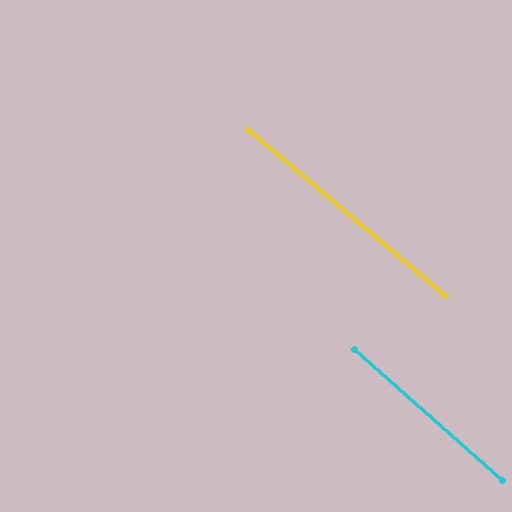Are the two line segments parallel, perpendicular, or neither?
Parallel — their directions differ by only 1.5°.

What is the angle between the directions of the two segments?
Approximately 1 degree.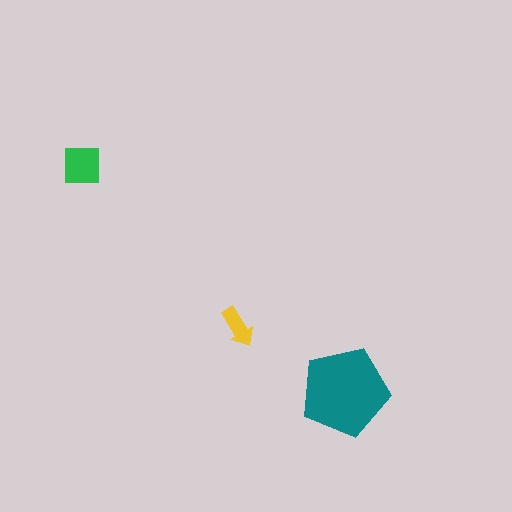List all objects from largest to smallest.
The teal pentagon, the green square, the yellow arrow.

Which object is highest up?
The green square is topmost.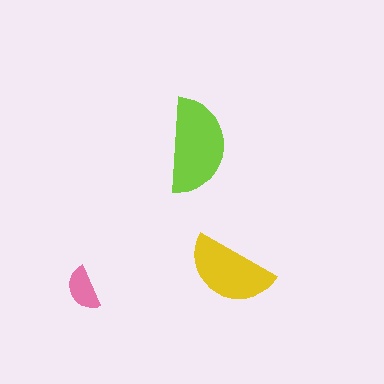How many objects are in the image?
There are 3 objects in the image.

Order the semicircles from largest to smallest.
the lime one, the yellow one, the pink one.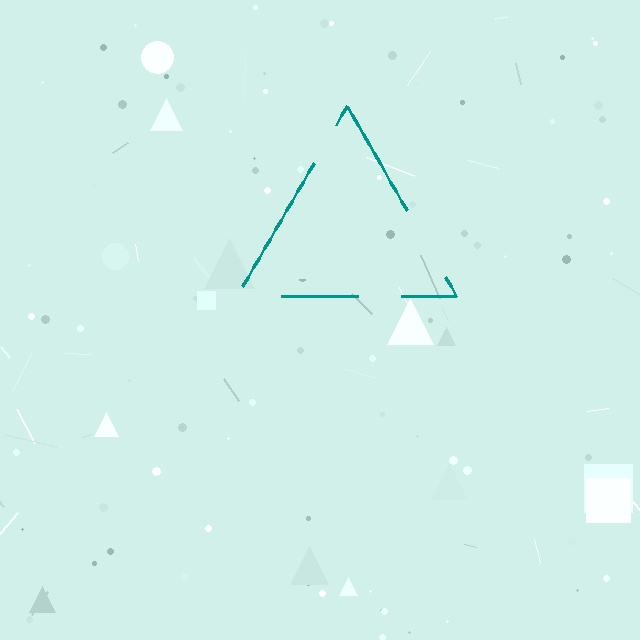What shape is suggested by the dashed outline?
The dashed outline suggests a triangle.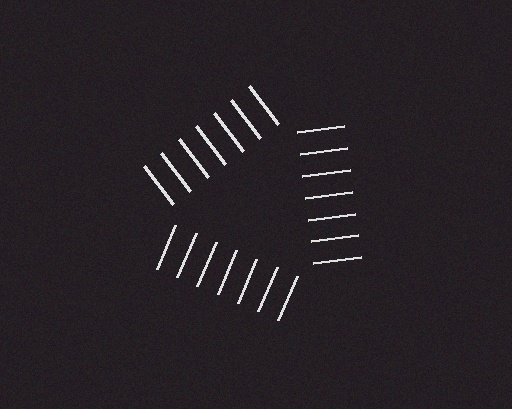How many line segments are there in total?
21 — 7 along each of the 3 edges.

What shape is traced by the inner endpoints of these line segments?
An illusory triangle — the line segments terminate on its edges but no continuous stroke is drawn.